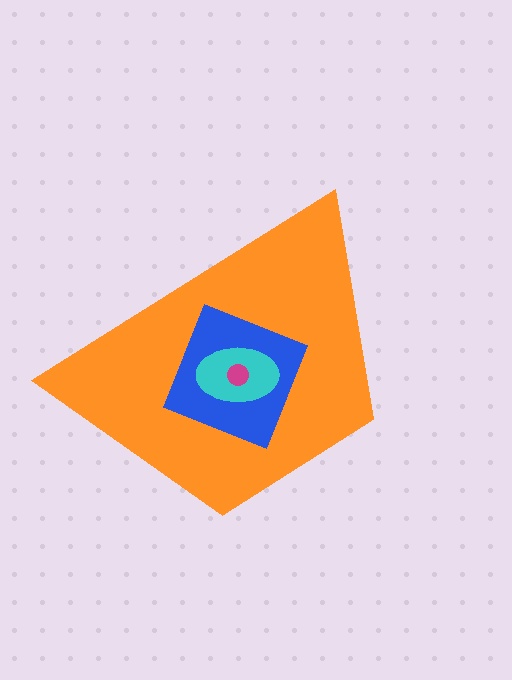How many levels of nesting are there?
4.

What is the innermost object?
The magenta circle.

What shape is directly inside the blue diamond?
The cyan ellipse.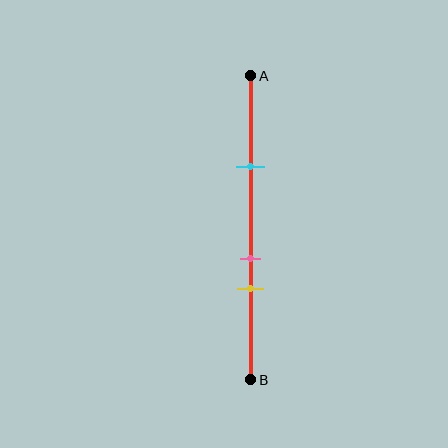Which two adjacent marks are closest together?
The pink and yellow marks are the closest adjacent pair.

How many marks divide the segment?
There are 3 marks dividing the segment.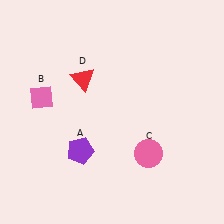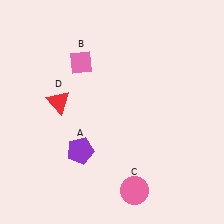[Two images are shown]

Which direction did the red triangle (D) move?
The red triangle (D) moved left.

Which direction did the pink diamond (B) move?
The pink diamond (B) moved right.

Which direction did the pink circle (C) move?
The pink circle (C) moved down.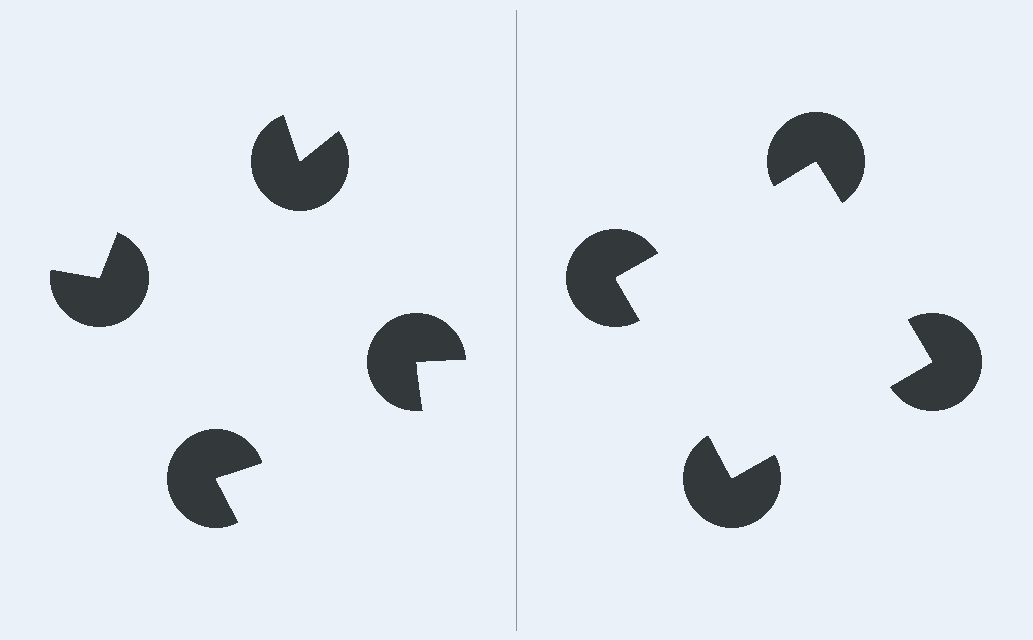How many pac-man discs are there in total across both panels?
8 — 4 on each side.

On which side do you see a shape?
An illusory square appears on the right side. On the left side the wedge cuts are rotated, so no coherent shape forms.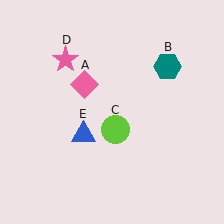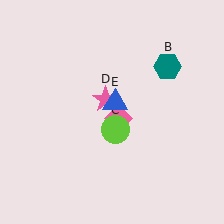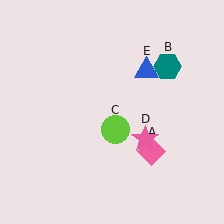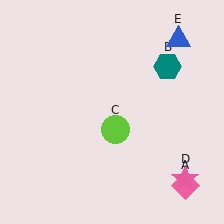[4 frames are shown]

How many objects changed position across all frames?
3 objects changed position: pink diamond (object A), pink star (object D), blue triangle (object E).